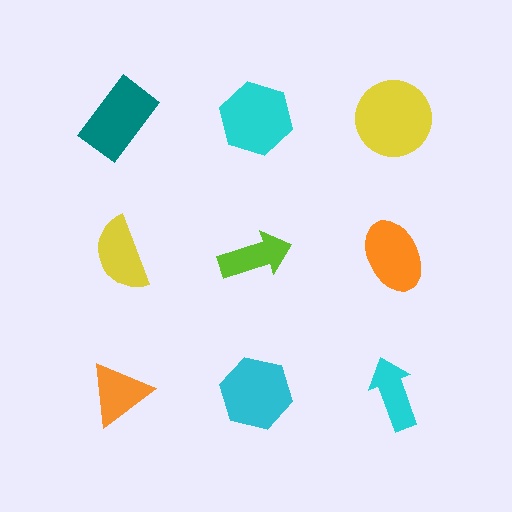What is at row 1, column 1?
A teal rectangle.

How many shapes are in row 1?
3 shapes.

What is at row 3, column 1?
An orange triangle.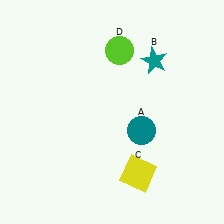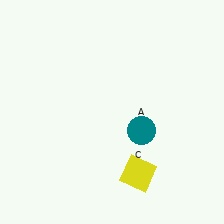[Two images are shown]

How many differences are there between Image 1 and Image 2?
There are 2 differences between the two images.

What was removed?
The teal star (B), the lime circle (D) were removed in Image 2.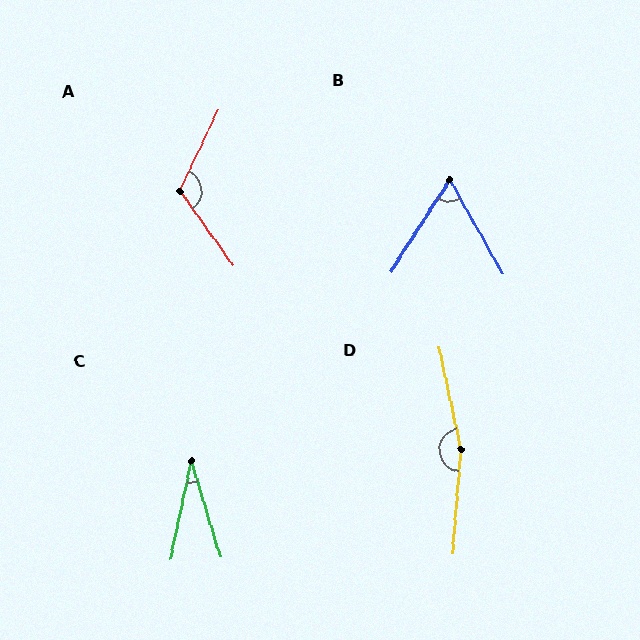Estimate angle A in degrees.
Approximately 118 degrees.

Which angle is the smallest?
C, at approximately 29 degrees.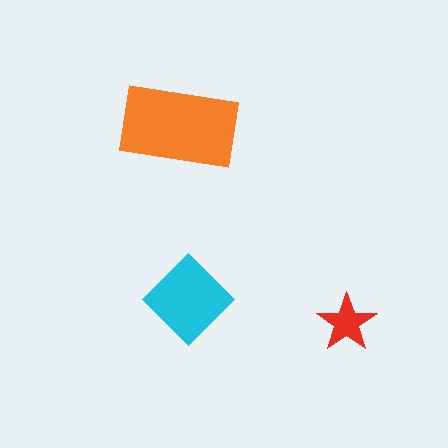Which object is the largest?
The orange rectangle.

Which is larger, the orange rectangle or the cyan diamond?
The orange rectangle.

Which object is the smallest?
The red star.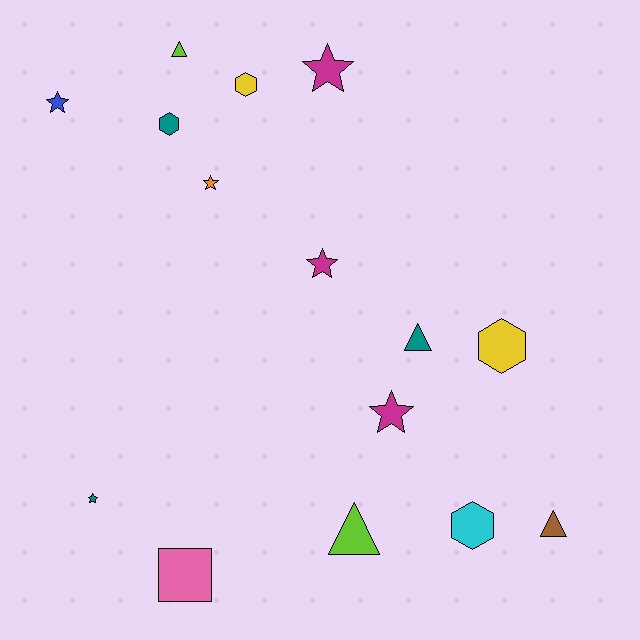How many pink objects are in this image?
There is 1 pink object.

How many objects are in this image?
There are 15 objects.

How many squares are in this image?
There is 1 square.